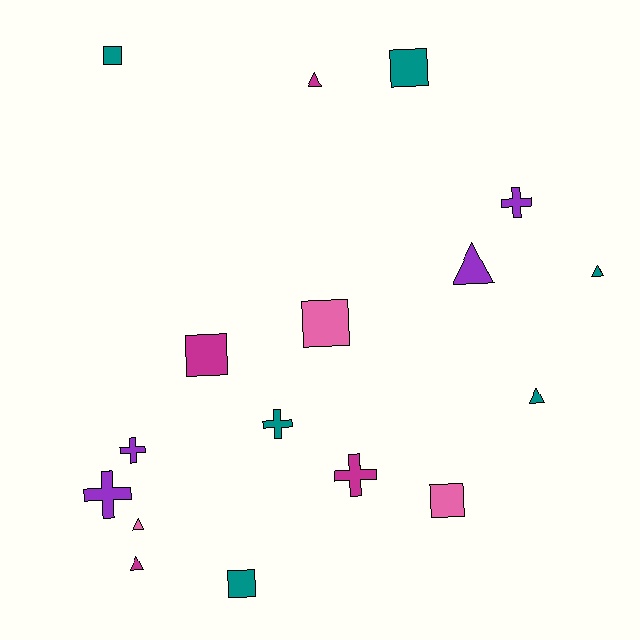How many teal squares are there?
There are 3 teal squares.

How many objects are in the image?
There are 17 objects.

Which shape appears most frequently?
Square, with 6 objects.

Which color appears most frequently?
Teal, with 6 objects.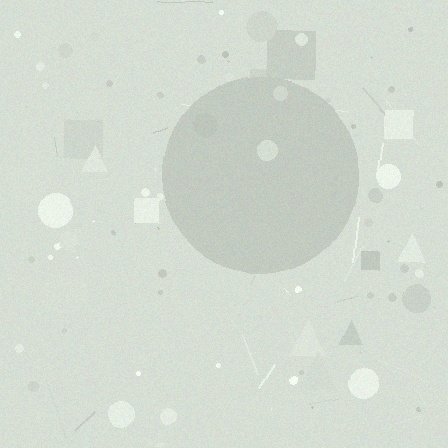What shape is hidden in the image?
A circle is hidden in the image.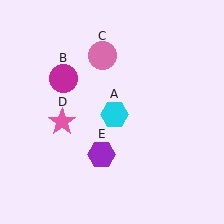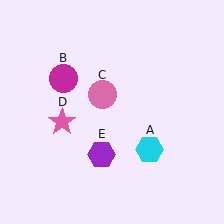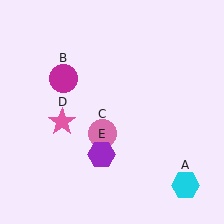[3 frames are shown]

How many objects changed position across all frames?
2 objects changed position: cyan hexagon (object A), pink circle (object C).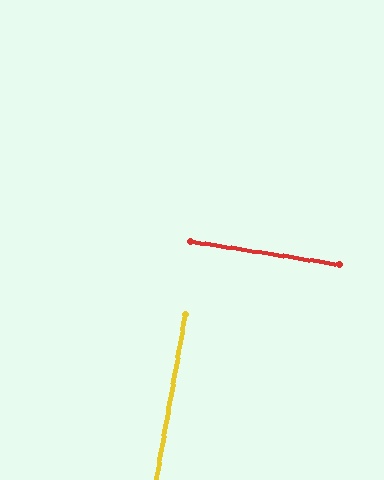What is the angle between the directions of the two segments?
Approximately 89 degrees.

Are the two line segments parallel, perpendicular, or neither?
Perpendicular — they meet at approximately 89°.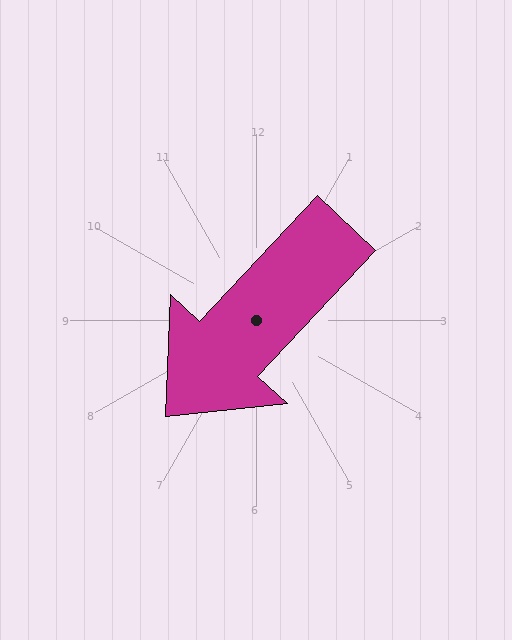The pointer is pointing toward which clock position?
Roughly 7 o'clock.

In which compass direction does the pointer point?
Southwest.